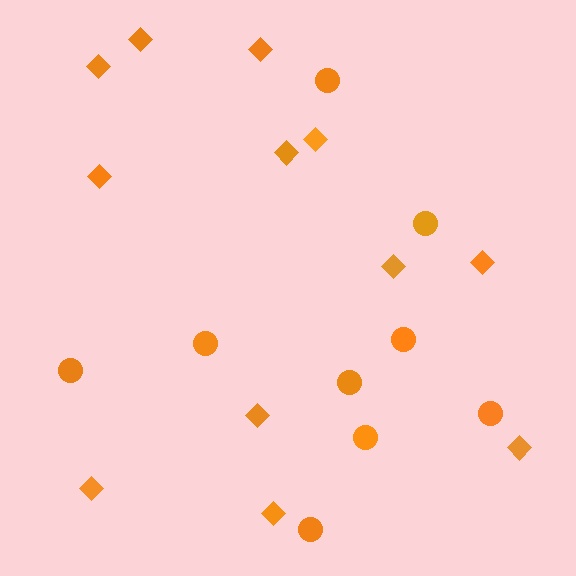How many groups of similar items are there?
There are 2 groups: one group of diamonds (12) and one group of circles (9).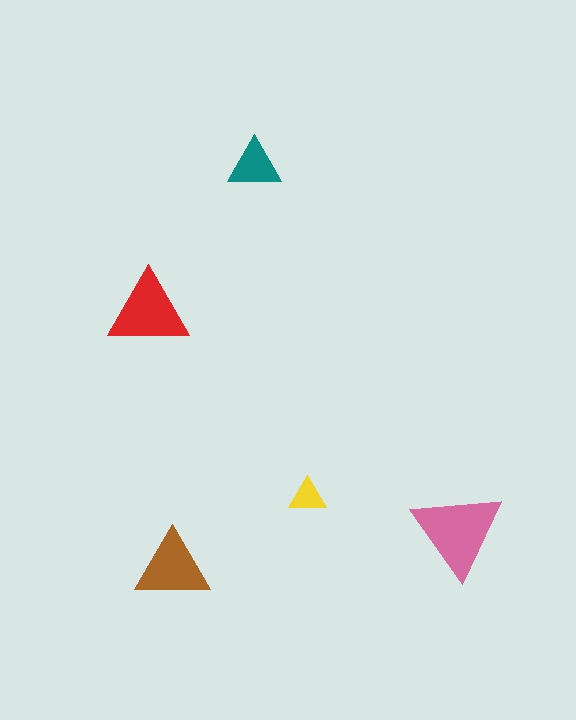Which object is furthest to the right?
The pink triangle is rightmost.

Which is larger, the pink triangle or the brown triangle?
The pink one.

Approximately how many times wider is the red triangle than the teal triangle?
About 1.5 times wider.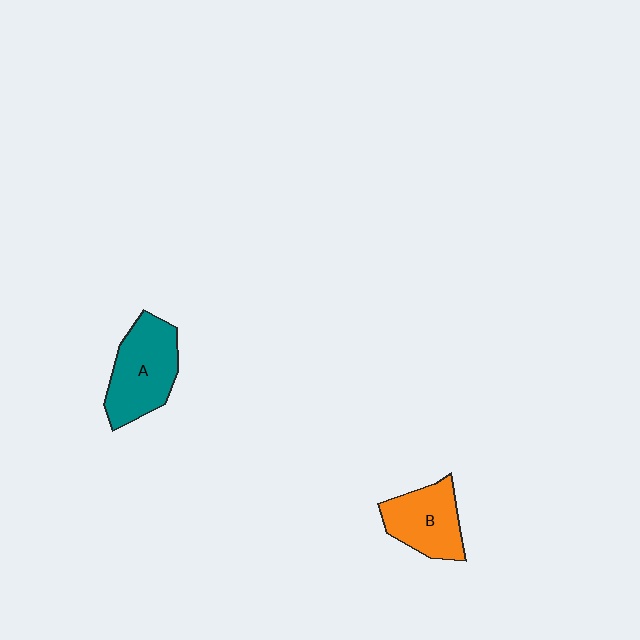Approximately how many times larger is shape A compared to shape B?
Approximately 1.2 times.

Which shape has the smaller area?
Shape B (orange).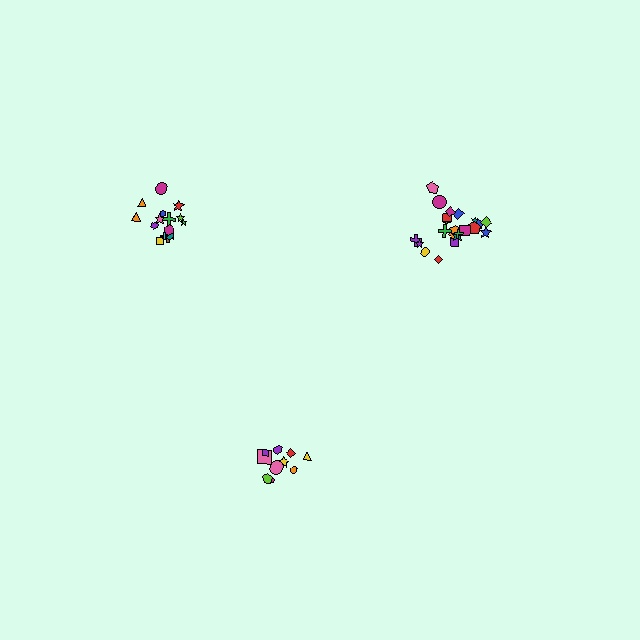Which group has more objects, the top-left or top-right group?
The top-right group.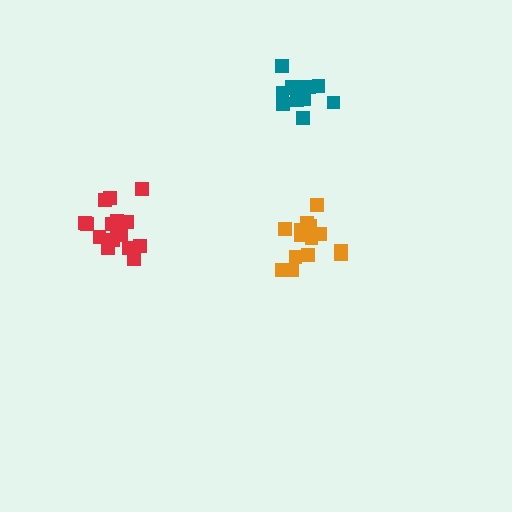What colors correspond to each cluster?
The clusters are colored: red, orange, teal.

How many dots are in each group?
Group 1: 16 dots, Group 2: 15 dots, Group 3: 13 dots (44 total).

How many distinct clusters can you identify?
There are 3 distinct clusters.